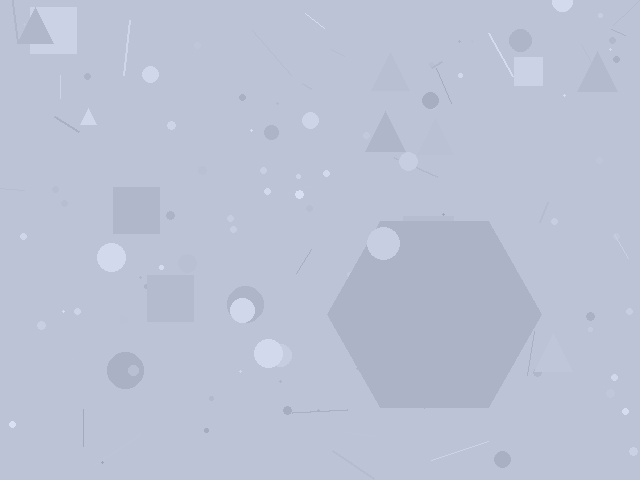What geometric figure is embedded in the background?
A hexagon is embedded in the background.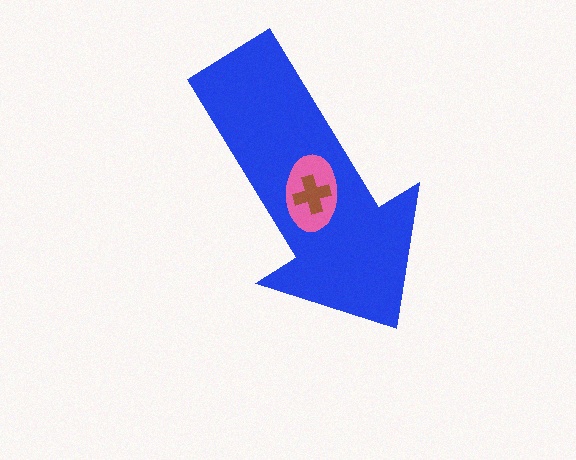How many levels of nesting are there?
3.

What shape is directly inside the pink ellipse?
The brown cross.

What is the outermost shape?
The blue arrow.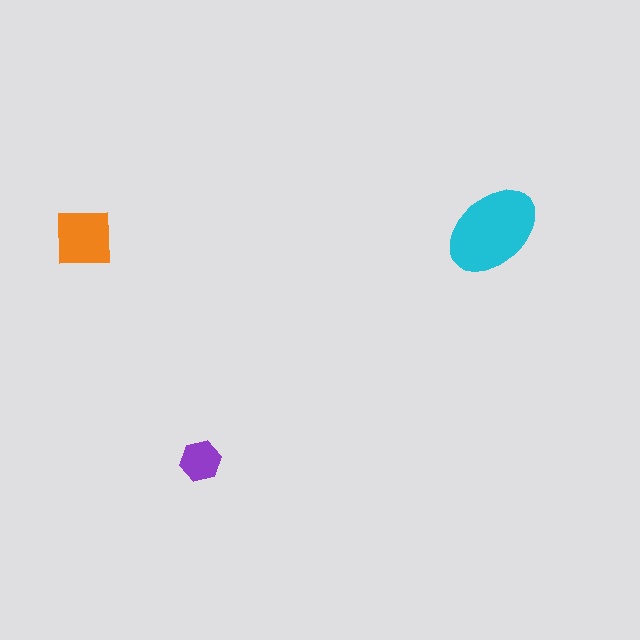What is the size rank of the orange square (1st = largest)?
2nd.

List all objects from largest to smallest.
The cyan ellipse, the orange square, the purple hexagon.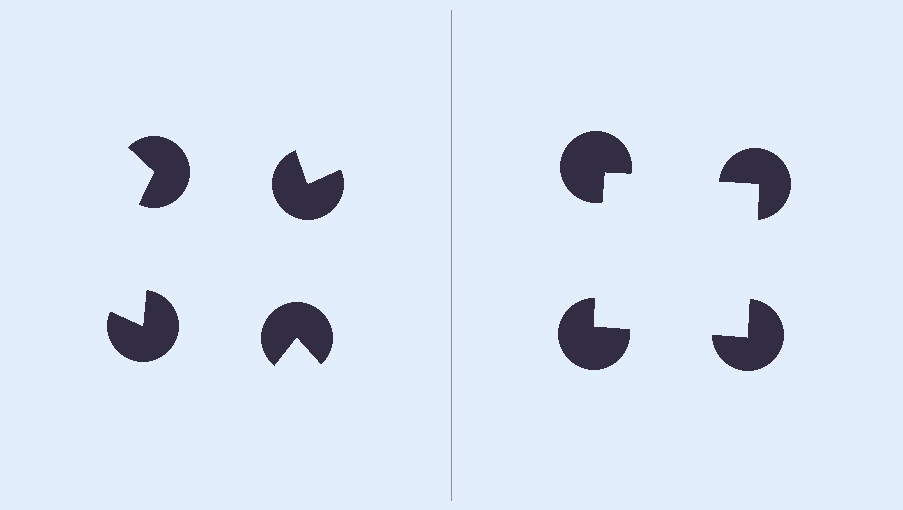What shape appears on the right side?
An illusory square.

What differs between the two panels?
The pac-man discs are positioned identically on both sides; only the wedge orientations differ. On the right they align to a square; on the left they are misaligned.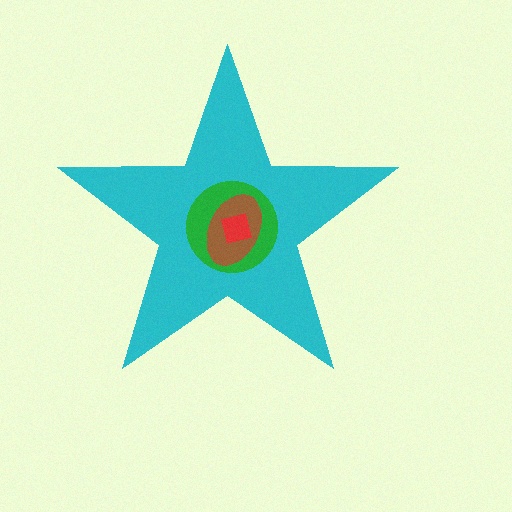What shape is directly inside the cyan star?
The green circle.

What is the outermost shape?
The cyan star.